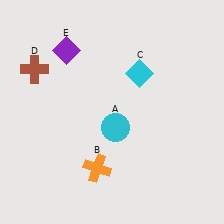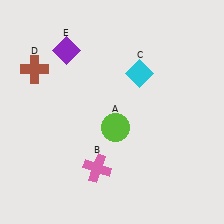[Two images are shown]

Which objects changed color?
A changed from cyan to lime. B changed from orange to pink.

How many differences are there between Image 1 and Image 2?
There are 2 differences between the two images.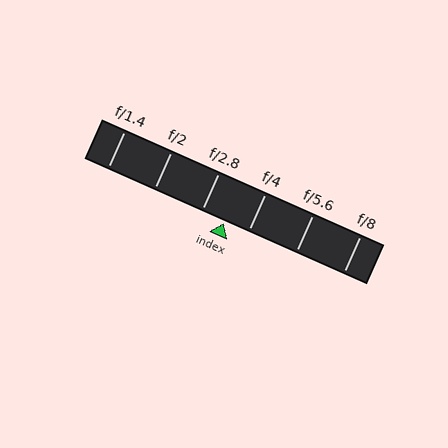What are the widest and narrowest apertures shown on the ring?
The widest aperture shown is f/1.4 and the narrowest is f/8.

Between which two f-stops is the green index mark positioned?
The index mark is between f/2.8 and f/4.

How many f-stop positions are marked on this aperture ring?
There are 6 f-stop positions marked.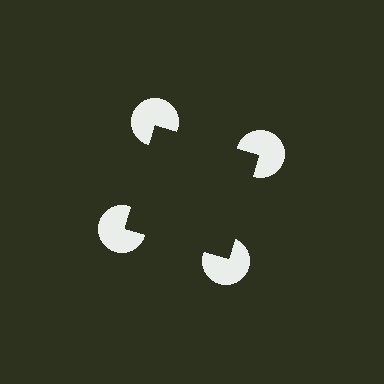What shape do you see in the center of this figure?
An illusory square — its edges are inferred from the aligned wedge cuts in the pac-man discs, not physically drawn.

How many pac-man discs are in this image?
There are 4 — one at each vertex of the illusory square.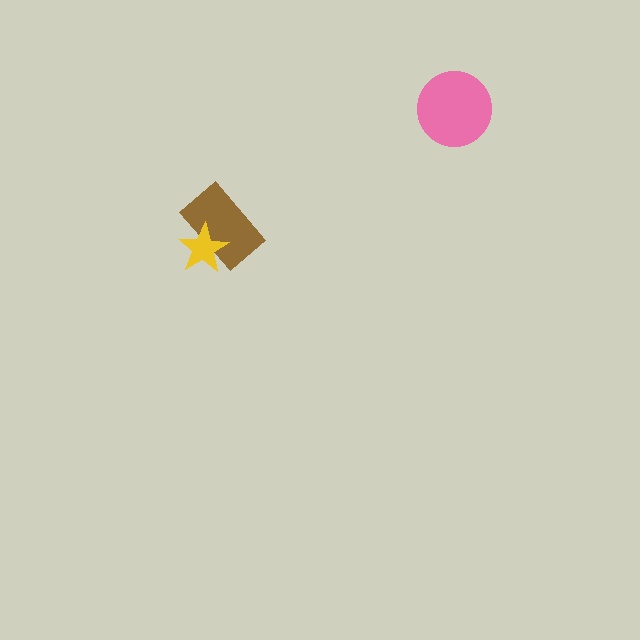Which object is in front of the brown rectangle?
The yellow star is in front of the brown rectangle.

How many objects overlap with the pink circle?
0 objects overlap with the pink circle.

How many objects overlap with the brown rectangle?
1 object overlaps with the brown rectangle.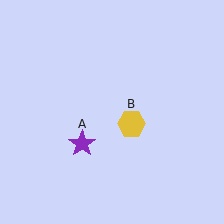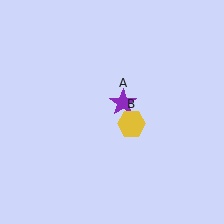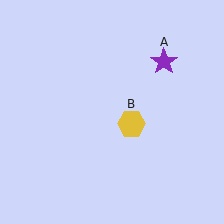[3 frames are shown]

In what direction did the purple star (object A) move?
The purple star (object A) moved up and to the right.